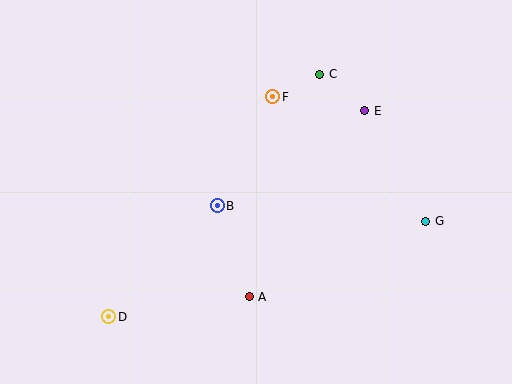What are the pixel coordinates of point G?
Point G is at (426, 221).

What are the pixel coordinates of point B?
Point B is at (217, 206).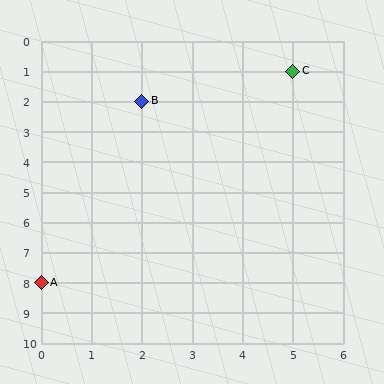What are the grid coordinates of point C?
Point C is at grid coordinates (5, 1).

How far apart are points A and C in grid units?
Points A and C are 5 columns and 7 rows apart (about 8.6 grid units diagonally).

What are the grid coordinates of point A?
Point A is at grid coordinates (0, 8).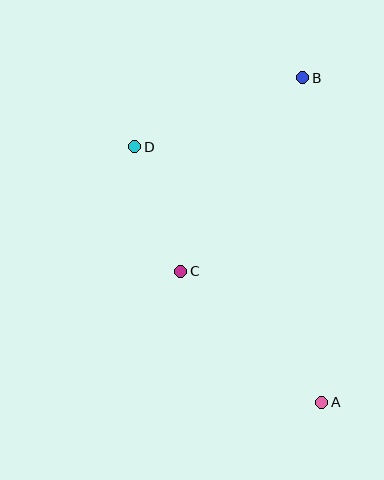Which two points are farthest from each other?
Points A and B are farthest from each other.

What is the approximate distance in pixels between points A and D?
The distance between A and D is approximately 317 pixels.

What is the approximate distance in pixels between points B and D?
The distance between B and D is approximately 181 pixels.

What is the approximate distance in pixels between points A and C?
The distance between A and C is approximately 193 pixels.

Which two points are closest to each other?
Points C and D are closest to each other.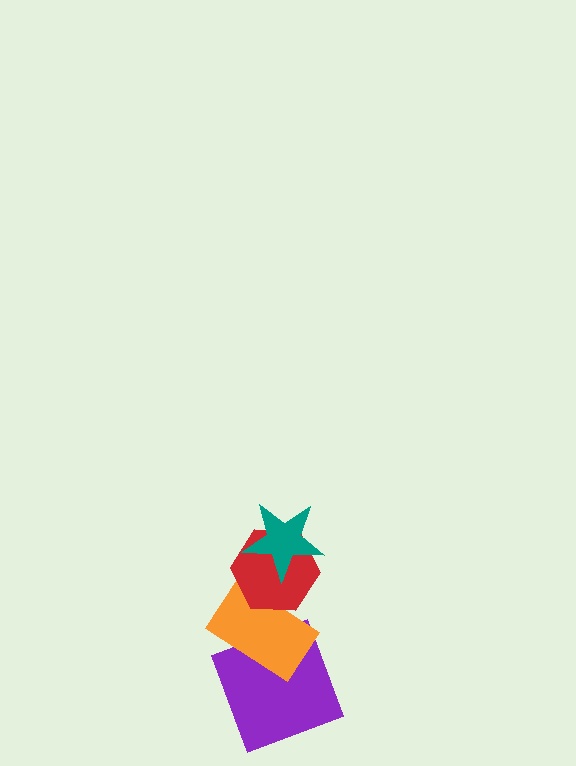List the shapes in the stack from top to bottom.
From top to bottom: the teal star, the red hexagon, the orange rectangle, the purple square.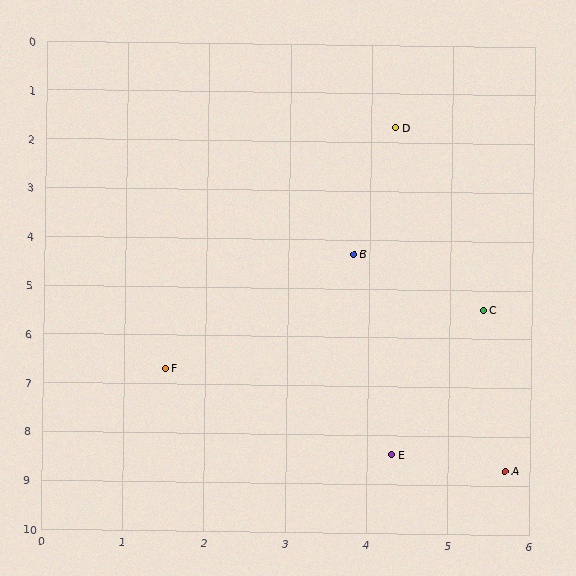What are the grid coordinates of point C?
Point C is at approximately (5.4, 5.4).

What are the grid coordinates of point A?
Point A is at approximately (5.7, 8.7).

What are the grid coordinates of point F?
Point F is at approximately (1.5, 6.7).